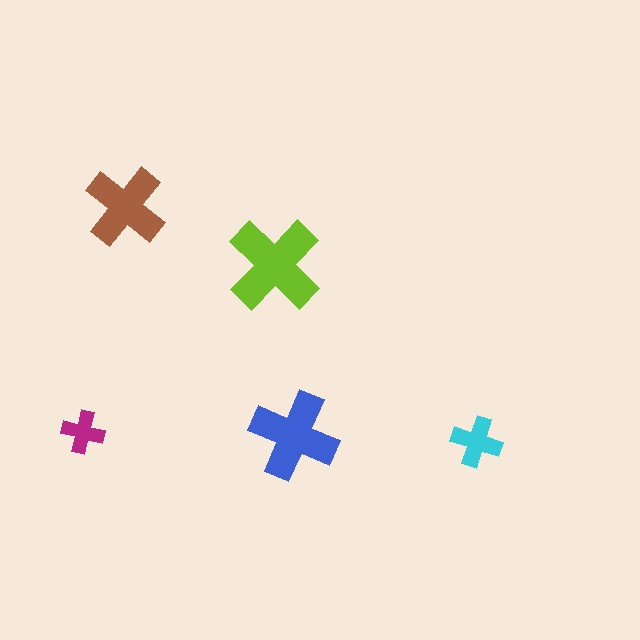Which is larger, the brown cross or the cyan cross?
The brown one.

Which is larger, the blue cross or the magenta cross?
The blue one.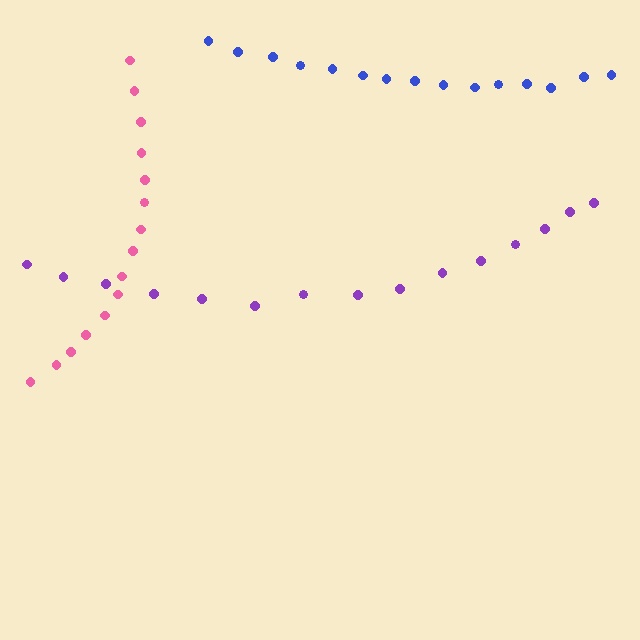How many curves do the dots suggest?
There are 3 distinct paths.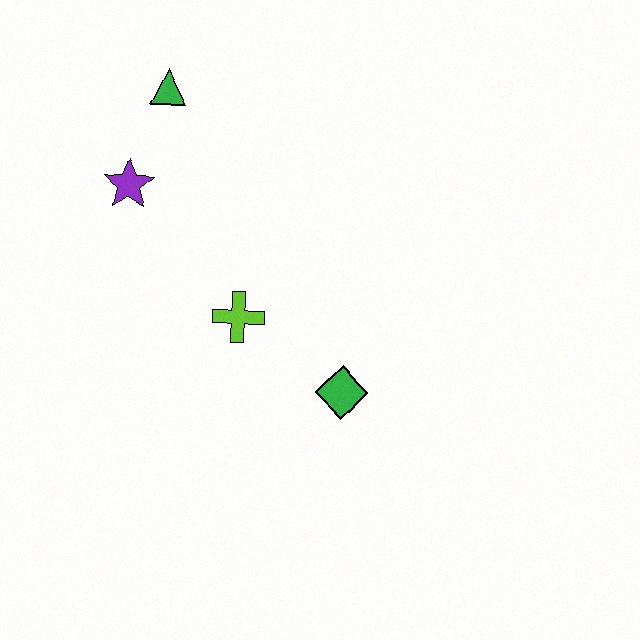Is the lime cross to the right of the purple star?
Yes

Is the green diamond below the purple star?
Yes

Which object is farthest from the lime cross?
The green triangle is farthest from the lime cross.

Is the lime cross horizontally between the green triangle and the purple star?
No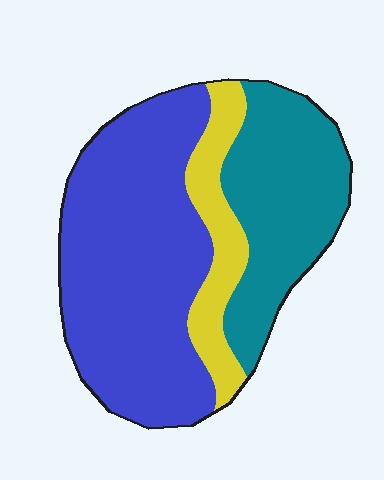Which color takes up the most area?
Blue, at roughly 55%.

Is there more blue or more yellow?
Blue.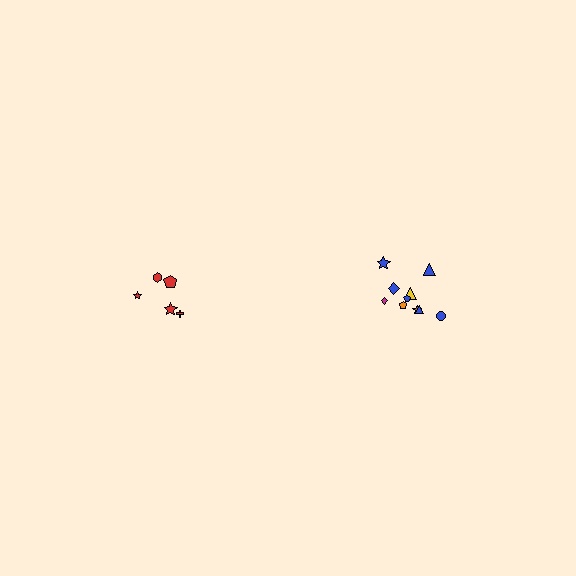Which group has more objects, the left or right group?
The right group.